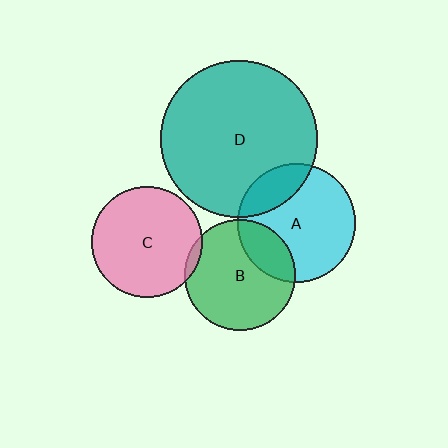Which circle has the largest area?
Circle D (teal).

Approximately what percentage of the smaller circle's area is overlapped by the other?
Approximately 25%.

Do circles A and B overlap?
Yes.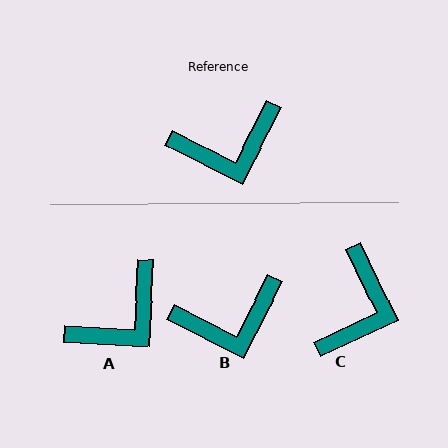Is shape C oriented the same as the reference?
No, it is off by about 52 degrees.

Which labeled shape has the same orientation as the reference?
B.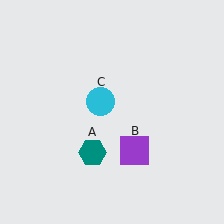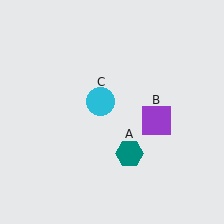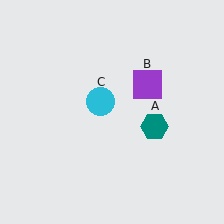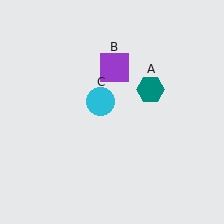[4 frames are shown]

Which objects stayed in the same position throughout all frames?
Cyan circle (object C) remained stationary.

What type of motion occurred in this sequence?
The teal hexagon (object A), purple square (object B) rotated counterclockwise around the center of the scene.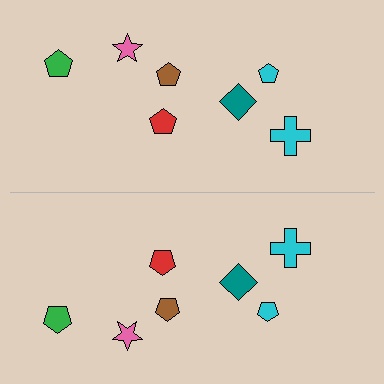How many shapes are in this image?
There are 14 shapes in this image.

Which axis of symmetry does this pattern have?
The pattern has a horizontal axis of symmetry running through the center of the image.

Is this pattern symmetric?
Yes, this pattern has bilateral (reflection) symmetry.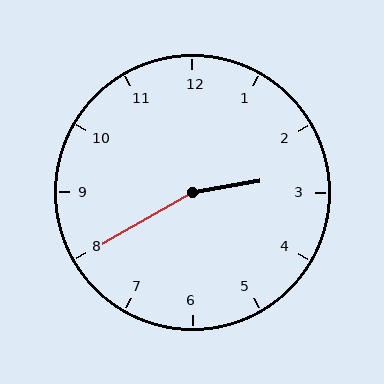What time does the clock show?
2:40.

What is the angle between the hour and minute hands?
Approximately 160 degrees.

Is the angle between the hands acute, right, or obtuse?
It is obtuse.